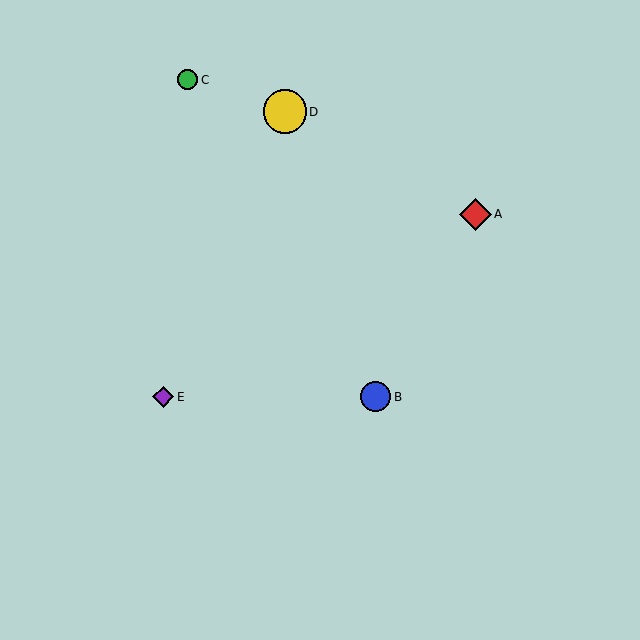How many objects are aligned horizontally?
2 objects (B, E) are aligned horizontally.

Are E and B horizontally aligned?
Yes, both are at y≈397.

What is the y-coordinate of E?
Object E is at y≈397.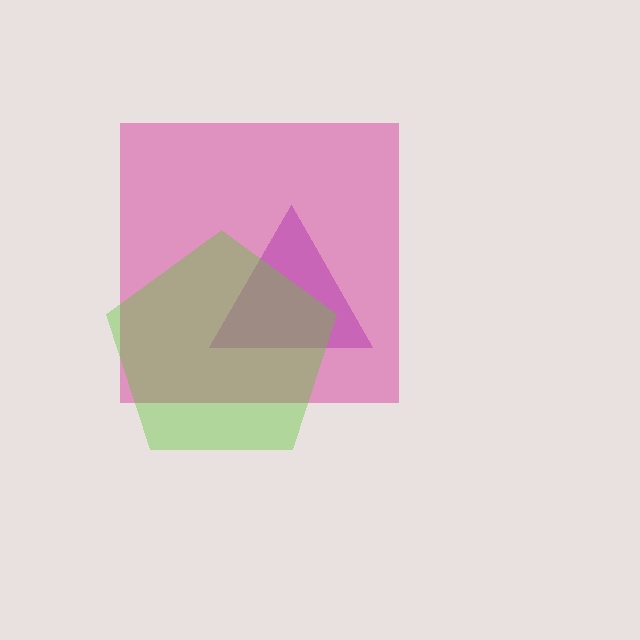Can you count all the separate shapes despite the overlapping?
Yes, there are 3 separate shapes.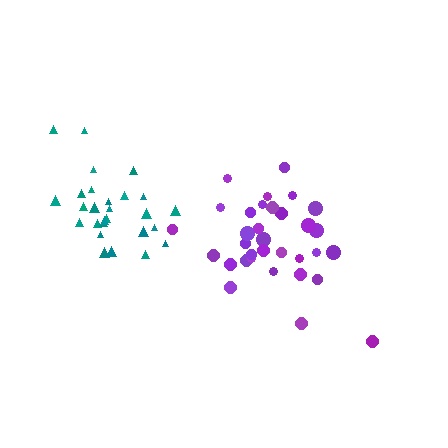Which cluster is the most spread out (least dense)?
Purple.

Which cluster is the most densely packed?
Teal.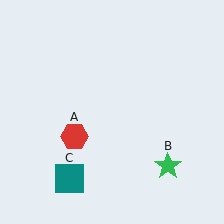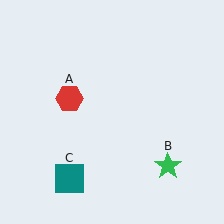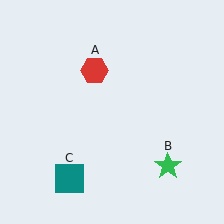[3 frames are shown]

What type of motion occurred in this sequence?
The red hexagon (object A) rotated clockwise around the center of the scene.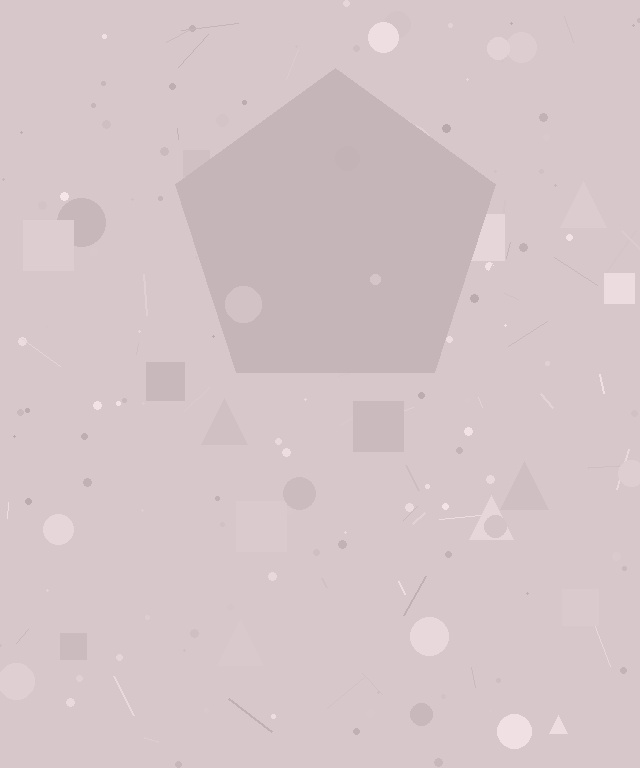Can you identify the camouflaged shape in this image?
The camouflaged shape is a pentagon.